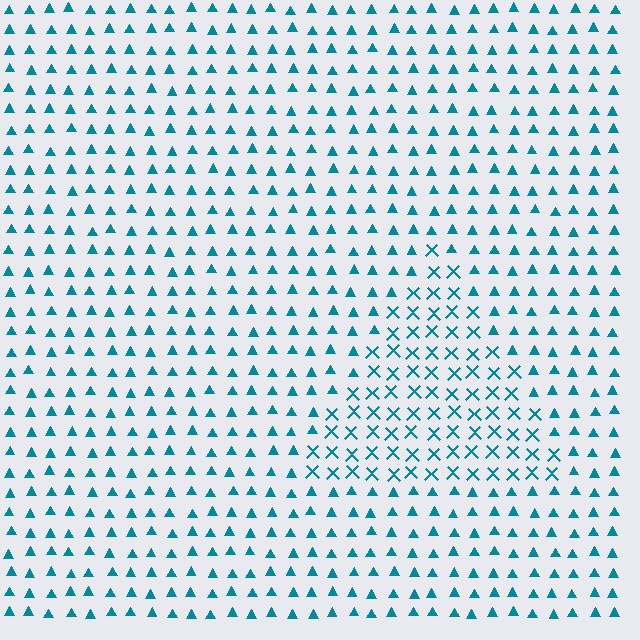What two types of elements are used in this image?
The image uses X marks inside the triangle region and triangles outside it.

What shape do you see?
I see a triangle.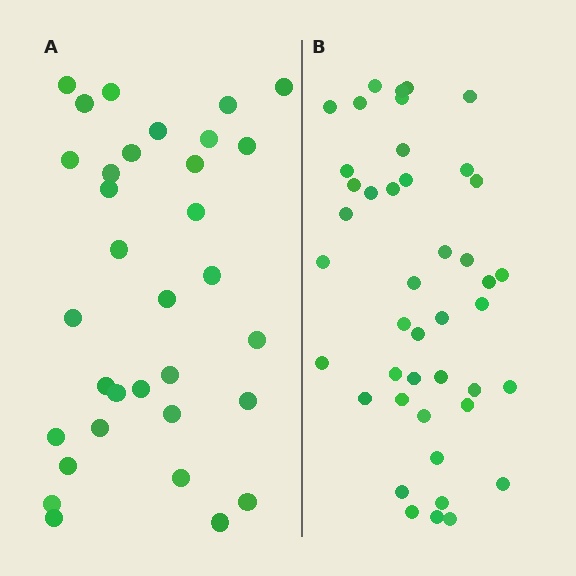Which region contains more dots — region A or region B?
Region B (the right region) has more dots.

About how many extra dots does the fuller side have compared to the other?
Region B has roughly 10 or so more dots than region A.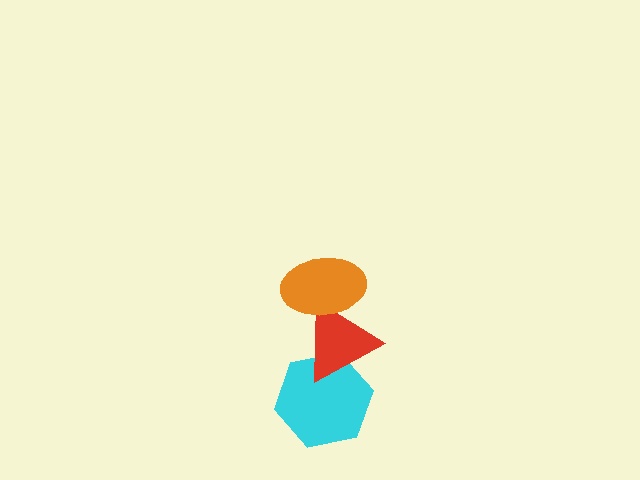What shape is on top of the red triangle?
The orange ellipse is on top of the red triangle.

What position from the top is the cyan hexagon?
The cyan hexagon is 3rd from the top.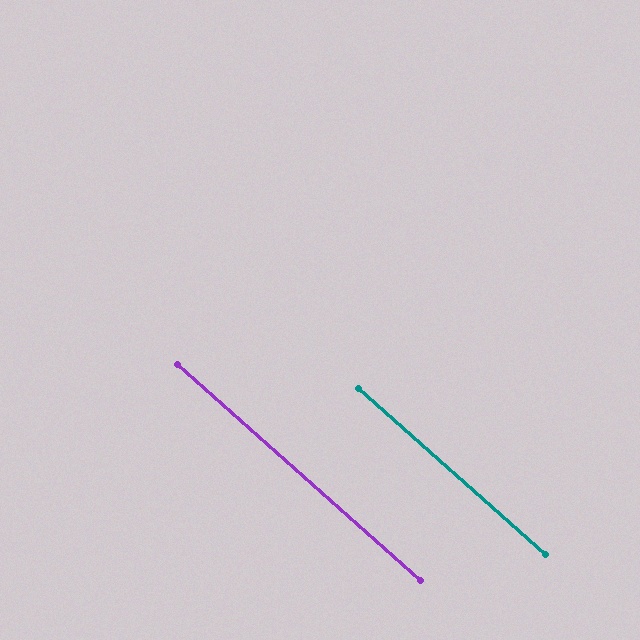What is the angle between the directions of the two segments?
Approximately 0 degrees.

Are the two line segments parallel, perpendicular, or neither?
Parallel — their directions differ by only 0.2°.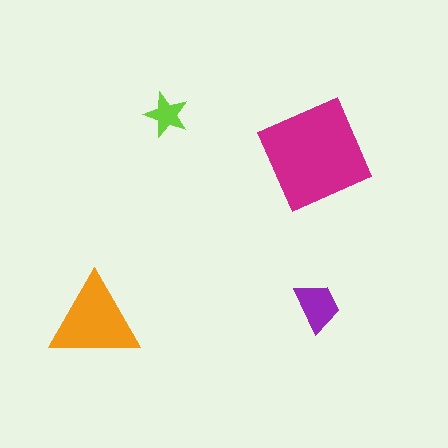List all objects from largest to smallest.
The magenta square, the orange triangle, the purple trapezoid, the lime star.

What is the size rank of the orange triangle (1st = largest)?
2nd.